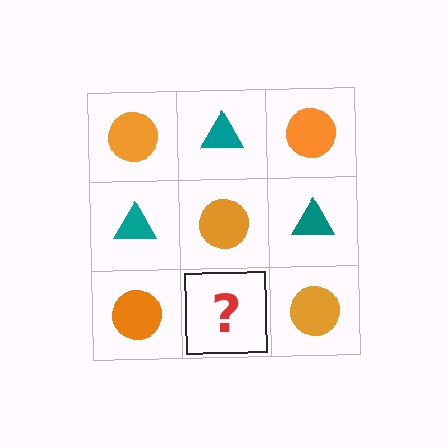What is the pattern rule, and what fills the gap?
The rule is that it alternates orange circle and teal triangle in a checkerboard pattern. The gap should be filled with a teal triangle.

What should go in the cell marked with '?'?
The missing cell should contain a teal triangle.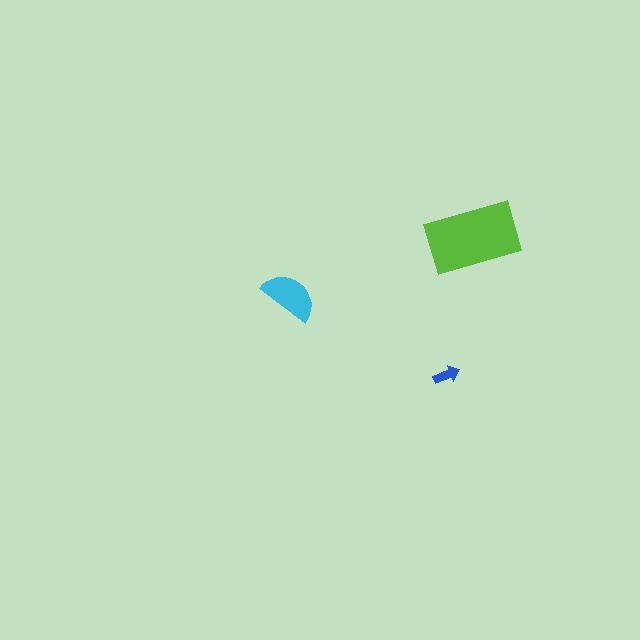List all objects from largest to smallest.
The lime rectangle, the cyan semicircle, the blue arrow.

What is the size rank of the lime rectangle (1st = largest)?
1st.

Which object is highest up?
The lime rectangle is topmost.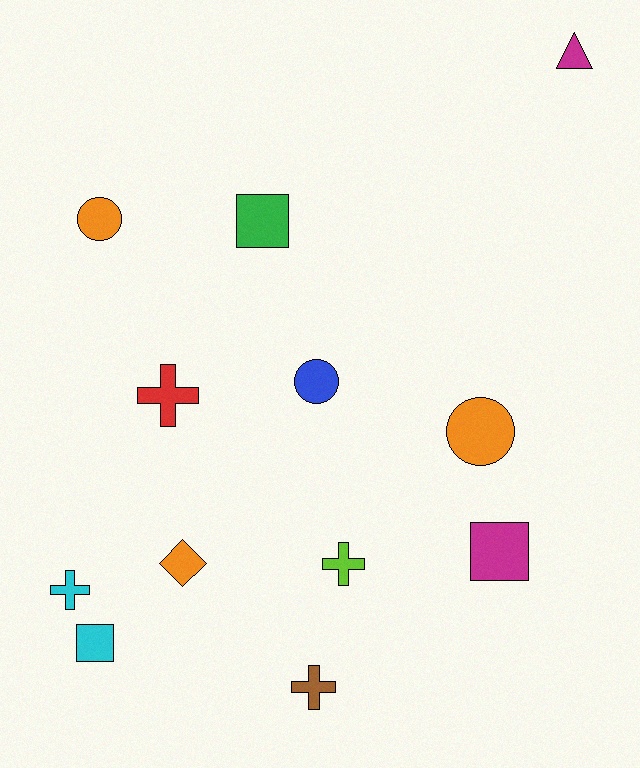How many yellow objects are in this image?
There are no yellow objects.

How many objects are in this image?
There are 12 objects.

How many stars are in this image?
There are no stars.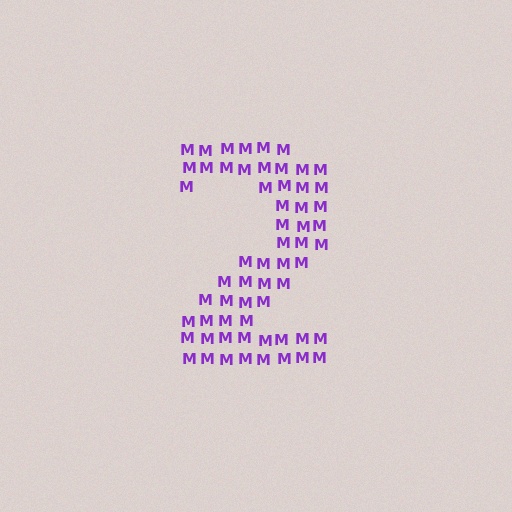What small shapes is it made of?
It is made of small letter M's.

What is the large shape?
The large shape is the digit 2.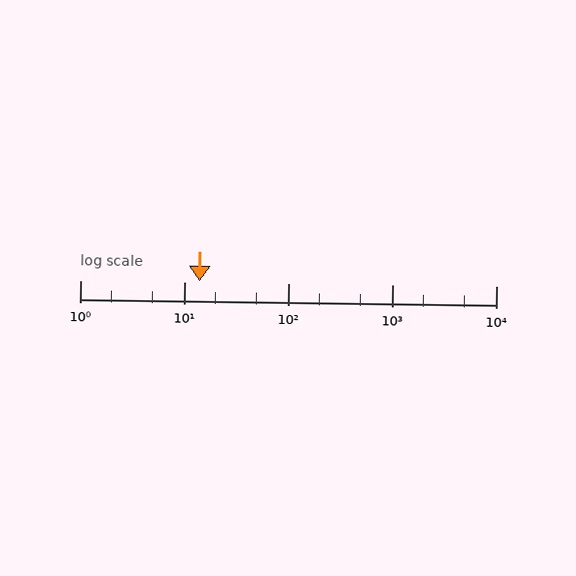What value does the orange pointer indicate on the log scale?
The pointer indicates approximately 14.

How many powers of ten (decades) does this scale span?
The scale spans 4 decades, from 1 to 10000.